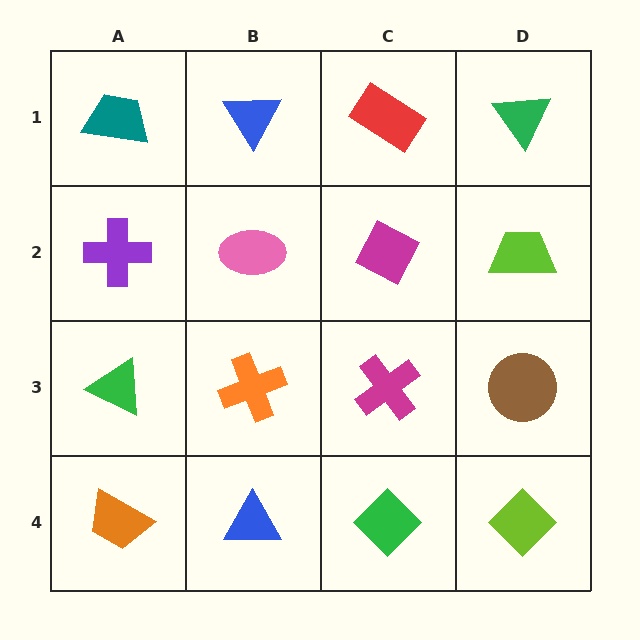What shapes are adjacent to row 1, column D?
A lime trapezoid (row 2, column D), a red rectangle (row 1, column C).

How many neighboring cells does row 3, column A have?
3.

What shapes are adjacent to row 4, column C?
A magenta cross (row 3, column C), a blue triangle (row 4, column B), a lime diamond (row 4, column D).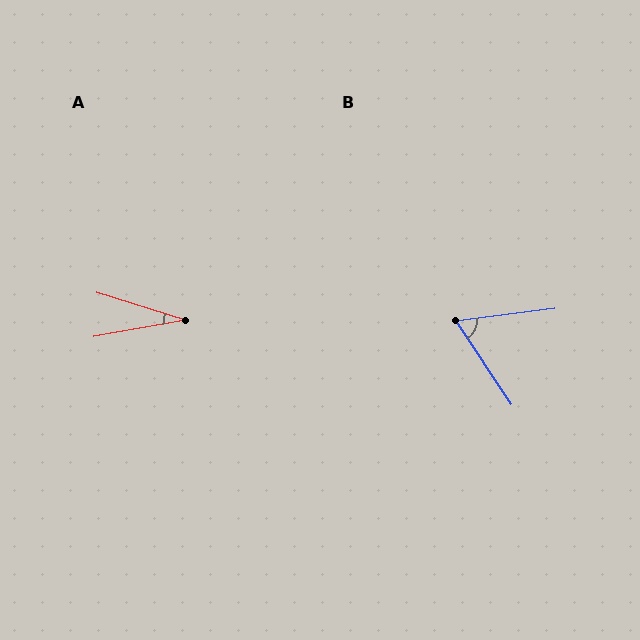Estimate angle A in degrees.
Approximately 28 degrees.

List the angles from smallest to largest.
A (28°), B (64°).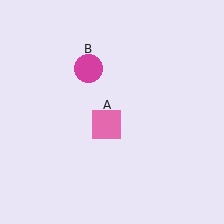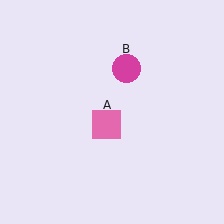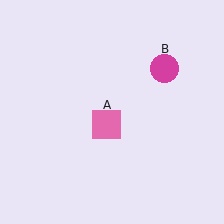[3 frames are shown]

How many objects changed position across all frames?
1 object changed position: magenta circle (object B).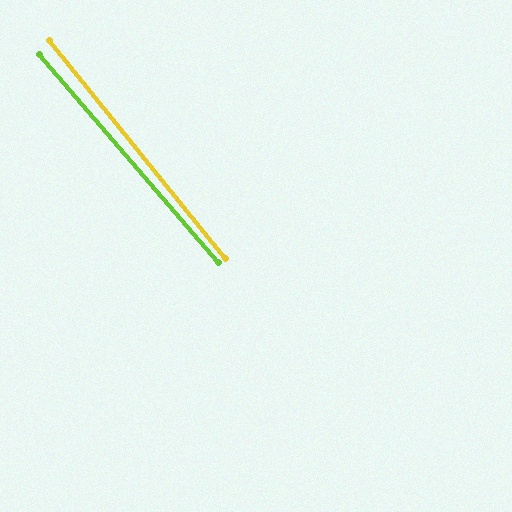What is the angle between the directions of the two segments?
Approximately 2 degrees.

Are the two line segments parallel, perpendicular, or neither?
Parallel — their directions differ by only 1.9°.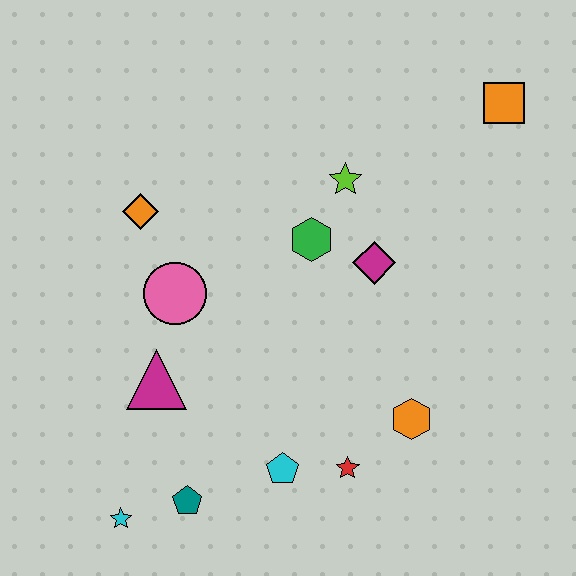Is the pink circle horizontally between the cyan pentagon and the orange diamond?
Yes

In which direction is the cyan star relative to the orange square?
The cyan star is below the orange square.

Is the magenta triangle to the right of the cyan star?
Yes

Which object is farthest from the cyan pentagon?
The orange square is farthest from the cyan pentagon.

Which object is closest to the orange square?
The lime star is closest to the orange square.